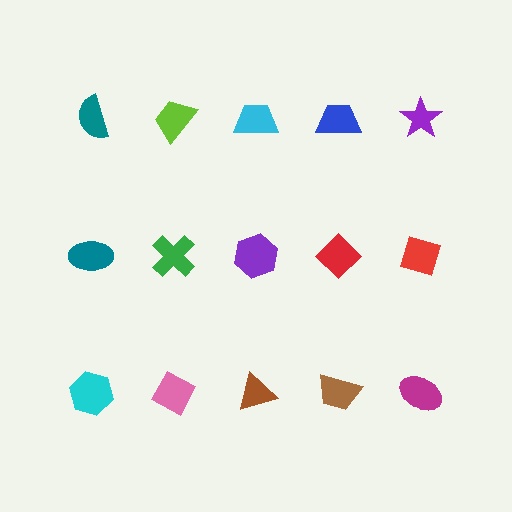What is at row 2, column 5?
A red diamond.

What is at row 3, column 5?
A magenta ellipse.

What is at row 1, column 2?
A lime trapezoid.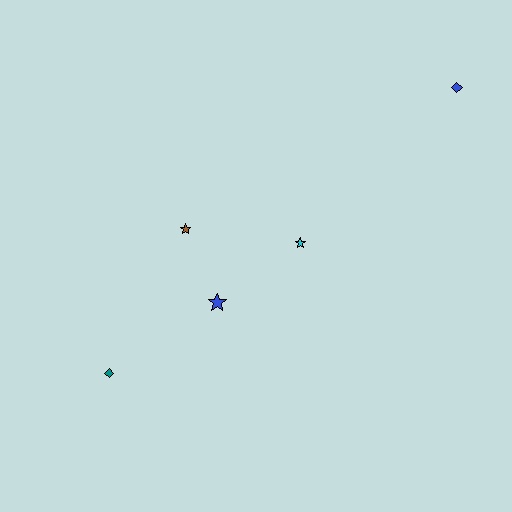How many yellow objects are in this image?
There are no yellow objects.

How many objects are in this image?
There are 5 objects.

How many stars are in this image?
There are 3 stars.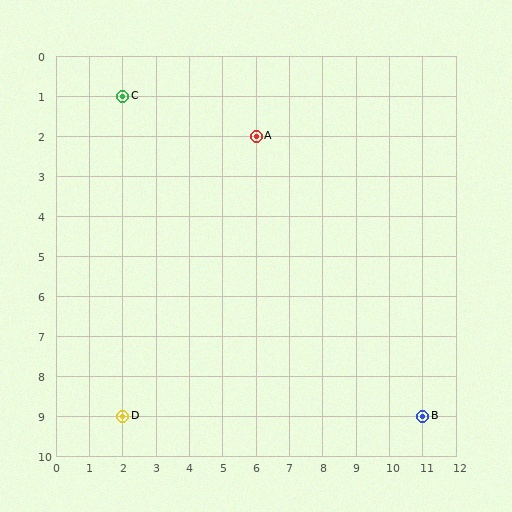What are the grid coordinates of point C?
Point C is at grid coordinates (2, 1).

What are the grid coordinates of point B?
Point B is at grid coordinates (11, 9).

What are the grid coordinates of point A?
Point A is at grid coordinates (6, 2).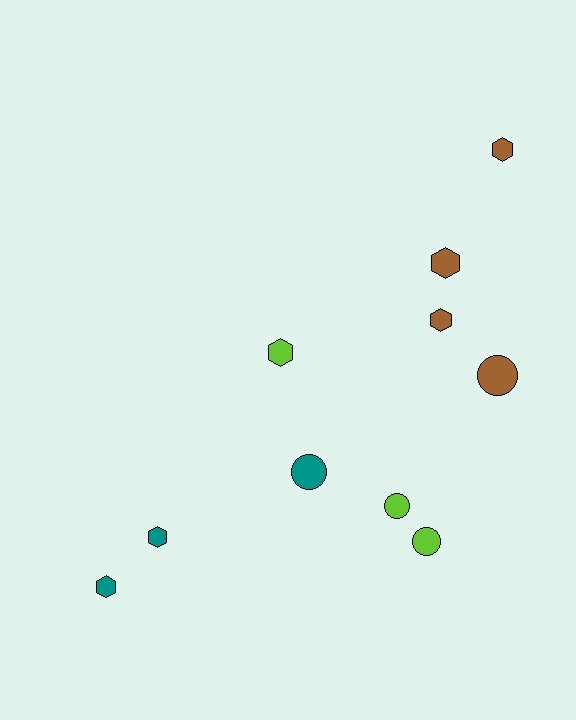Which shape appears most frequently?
Hexagon, with 6 objects.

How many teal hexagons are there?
There are 2 teal hexagons.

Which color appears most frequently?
Brown, with 4 objects.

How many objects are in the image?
There are 10 objects.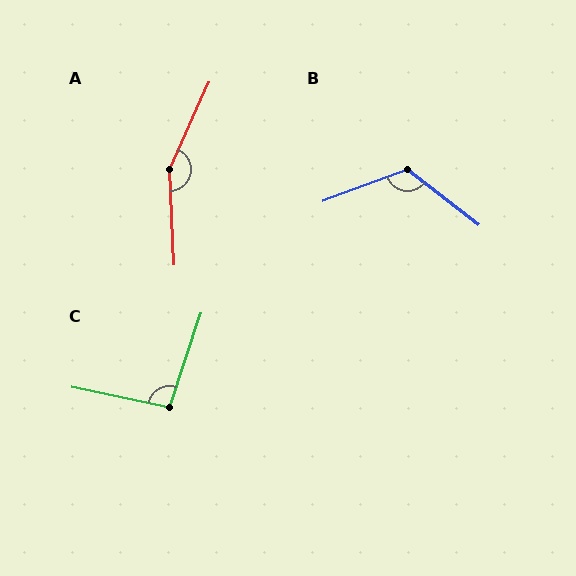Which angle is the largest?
A, at approximately 153 degrees.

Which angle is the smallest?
C, at approximately 97 degrees.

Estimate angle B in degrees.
Approximately 122 degrees.